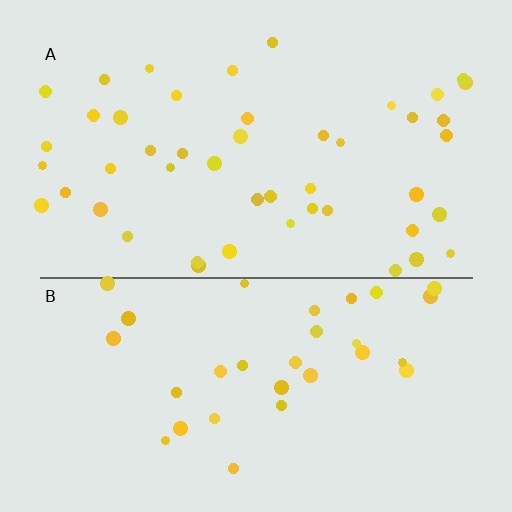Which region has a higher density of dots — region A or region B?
A (the top).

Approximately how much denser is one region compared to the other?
Approximately 1.5× — region A over region B.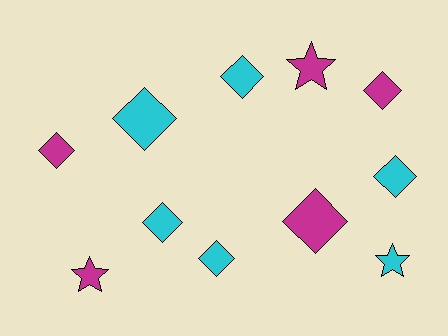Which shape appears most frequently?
Diamond, with 8 objects.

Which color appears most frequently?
Cyan, with 6 objects.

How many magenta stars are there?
There are 2 magenta stars.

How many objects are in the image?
There are 11 objects.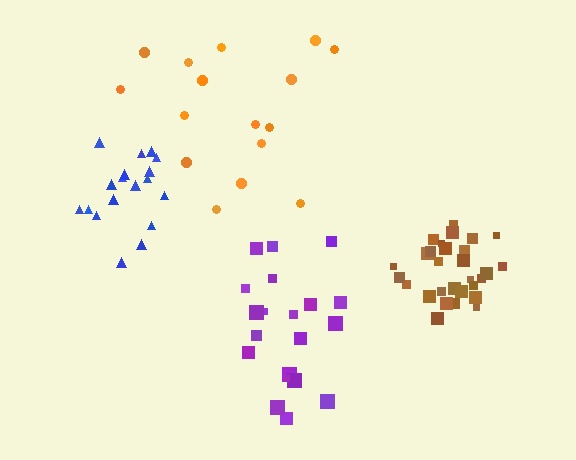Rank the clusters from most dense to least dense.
brown, blue, purple, orange.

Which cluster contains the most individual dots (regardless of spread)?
Brown (31).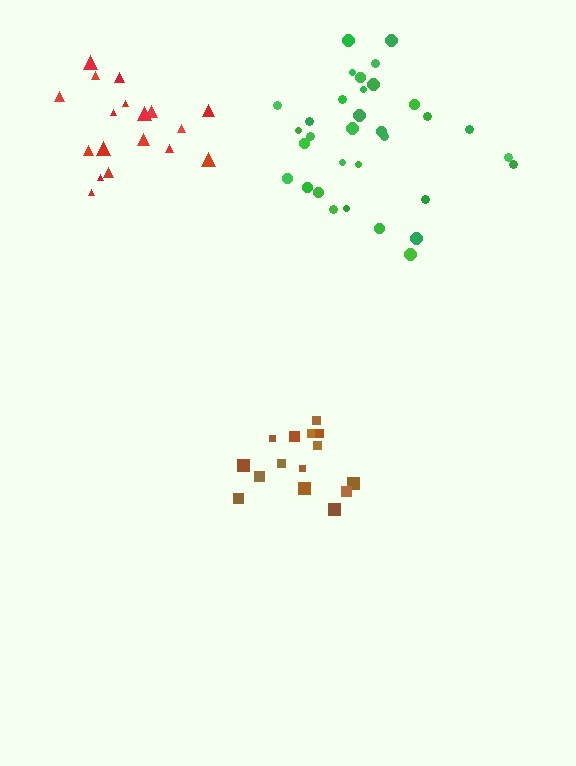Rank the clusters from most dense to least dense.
red, brown, green.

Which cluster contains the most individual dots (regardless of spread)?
Green (33).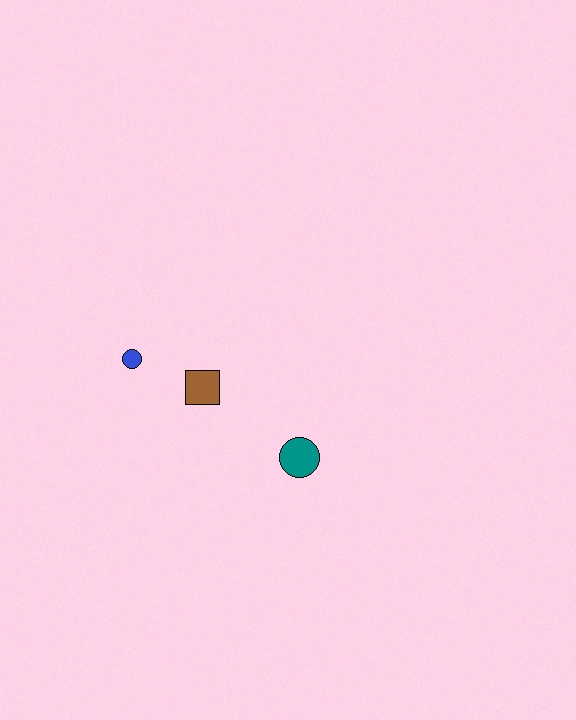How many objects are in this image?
There are 3 objects.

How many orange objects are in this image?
There are no orange objects.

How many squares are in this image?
There is 1 square.